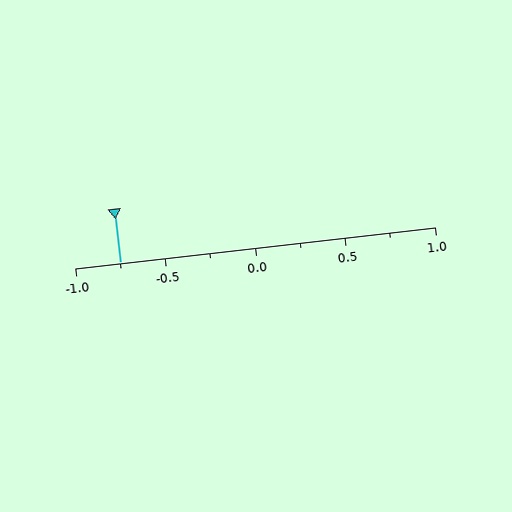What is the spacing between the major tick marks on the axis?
The major ticks are spaced 0.5 apart.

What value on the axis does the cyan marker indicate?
The marker indicates approximately -0.75.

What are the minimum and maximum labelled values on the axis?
The axis runs from -1.0 to 1.0.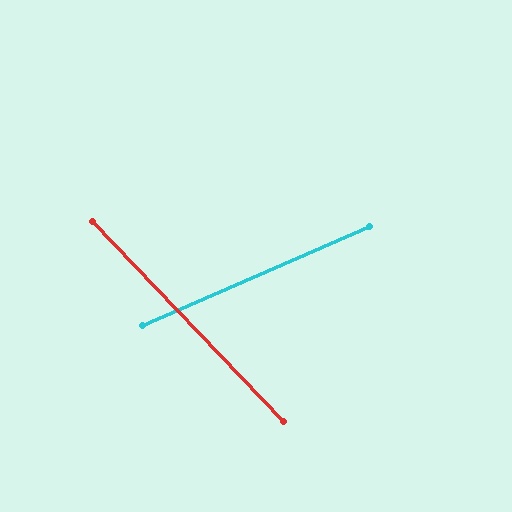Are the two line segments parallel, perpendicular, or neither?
Neither parallel nor perpendicular — they differ by about 70°.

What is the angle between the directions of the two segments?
Approximately 70 degrees.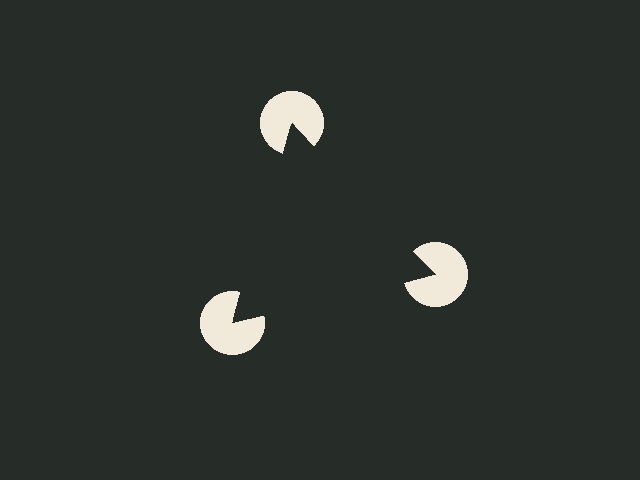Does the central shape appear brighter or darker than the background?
It typically appears slightly darker than the background, even though no actual brightness change is drawn.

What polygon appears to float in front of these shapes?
An illusory triangle — its edges are inferred from the aligned wedge cuts in the pac-man discs, not physically drawn.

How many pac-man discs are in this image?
There are 3 — one at each vertex of the illusory triangle.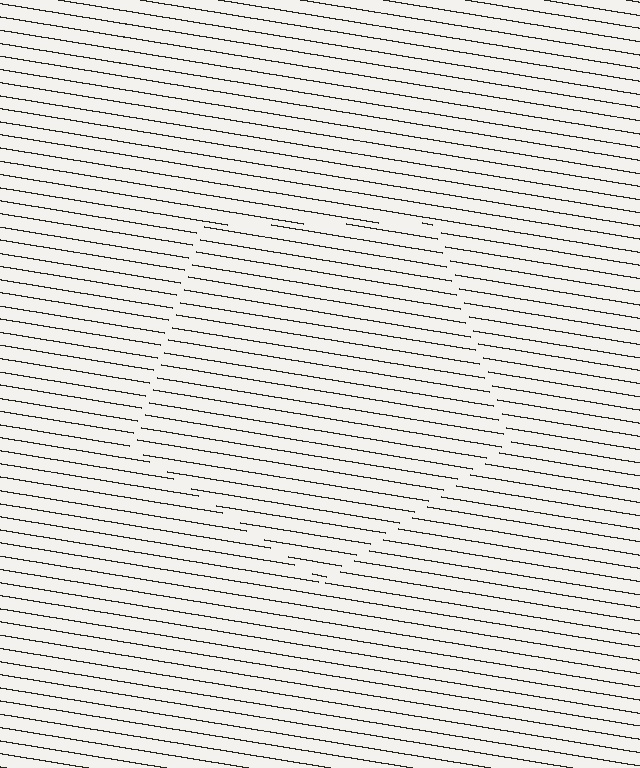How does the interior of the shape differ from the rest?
The interior of the shape contains the same grating, shifted by half a period — the contour is defined by the phase discontinuity where line-ends from the inner and outer gratings abut.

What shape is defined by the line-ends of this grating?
An illusory pentagon. The interior of the shape contains the same grating, shifted by half a period — the contour is defined by the phase discontinuity where line-ends from the inner and outer gratings abut.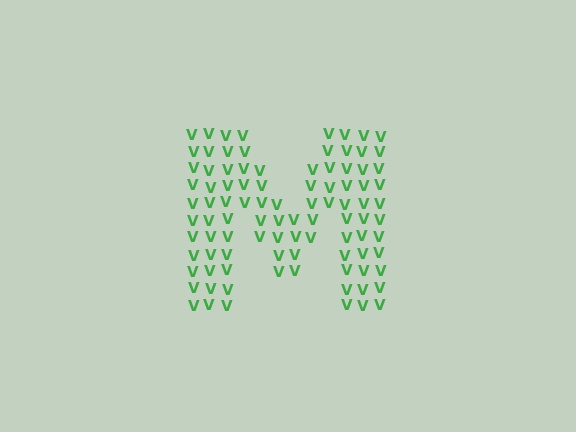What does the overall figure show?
The overall figure shows the letter M.